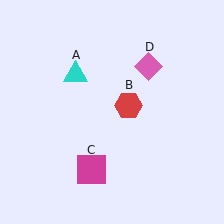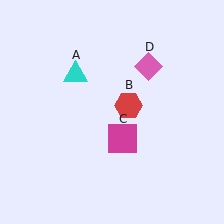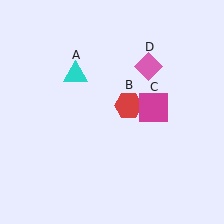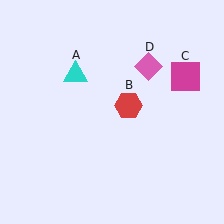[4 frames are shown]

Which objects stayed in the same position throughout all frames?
Cyan triangle (object A) and red hexagon (object B) and pink diamond (object D) remained stationary.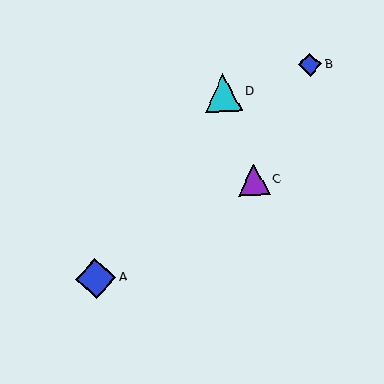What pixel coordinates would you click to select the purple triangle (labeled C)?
Click at (254, 180) to select the purple triangle C.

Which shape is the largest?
The blue diamond (labeled A) is the largest.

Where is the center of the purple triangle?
The center of the purple triangle is at (254, 180).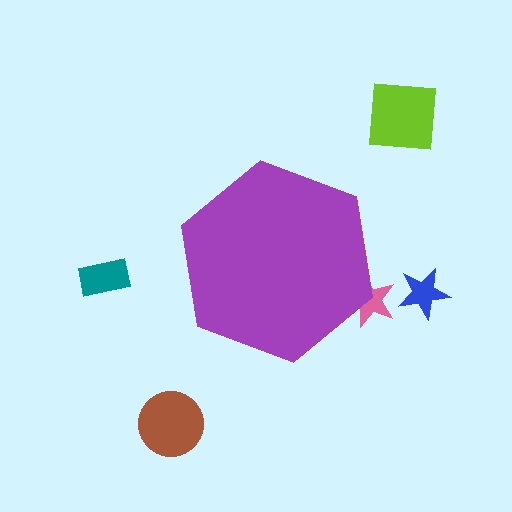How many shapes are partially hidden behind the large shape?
1 shape is partially hidden.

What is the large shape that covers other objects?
A purple hexagon.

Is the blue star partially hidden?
No, the blue star is fully visible.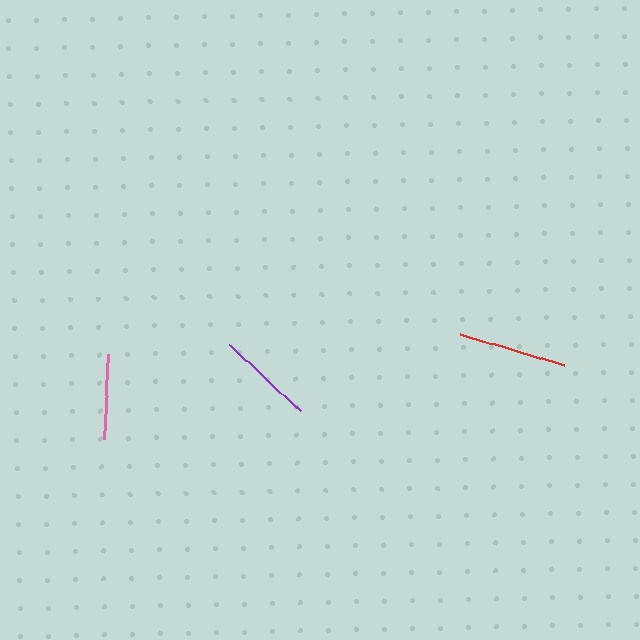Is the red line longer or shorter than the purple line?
The red line is longer than the purple line.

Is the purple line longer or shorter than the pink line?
The purple line is longer than the pink line.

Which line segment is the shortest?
The pink line is the shortest at approximately 85 pixels.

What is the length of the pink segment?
The pink segment is approximately 85 pixels long.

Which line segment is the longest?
The red line is the longest at approximately 108 pixels.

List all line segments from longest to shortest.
From longest to shortest: red, purple, pink.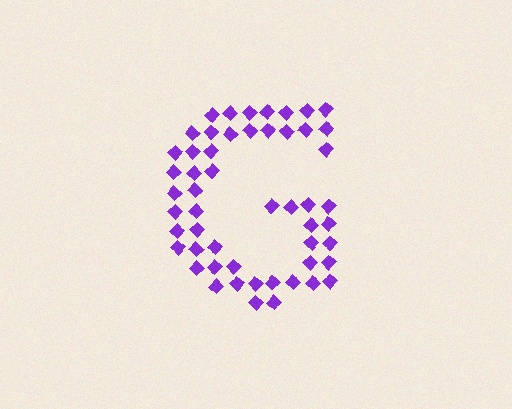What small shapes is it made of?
It is made of small diamonds.